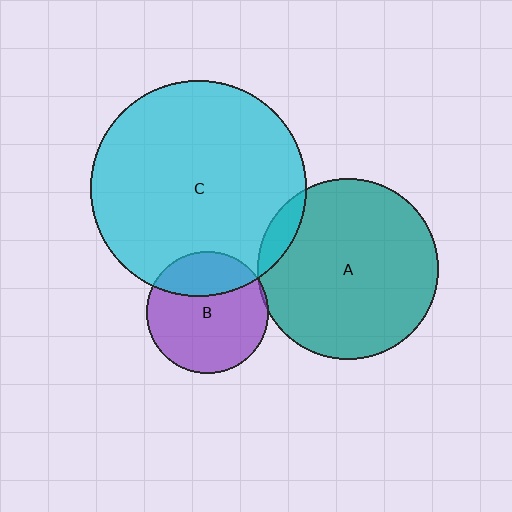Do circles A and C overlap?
Yes.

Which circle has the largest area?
Circle C (cyan).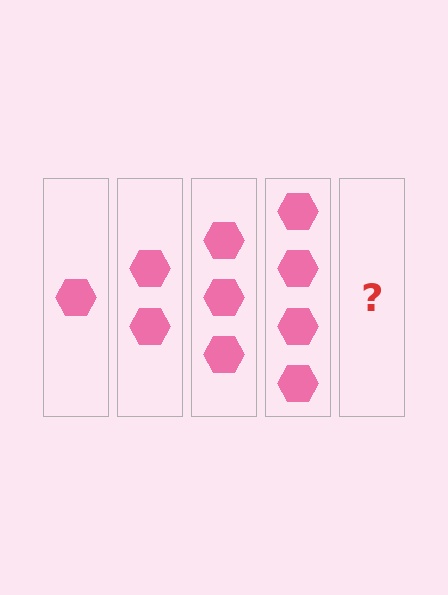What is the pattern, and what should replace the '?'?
The pattern is that each step adds one more hexagon. The '?' should be 5 hexagons.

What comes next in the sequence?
The next element should be 5 hexagons.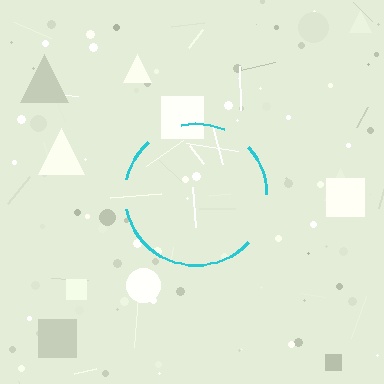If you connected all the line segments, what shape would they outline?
They would outline a circle.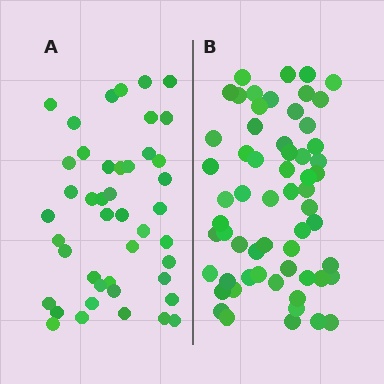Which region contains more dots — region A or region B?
Region B (the right region) has more dots.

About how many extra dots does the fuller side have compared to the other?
Region B has approximately 15 more dots than region A.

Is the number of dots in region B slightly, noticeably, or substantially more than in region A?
Region B has noticeably more, but not dramatically so. The ratio is roughly 1.4 to 1.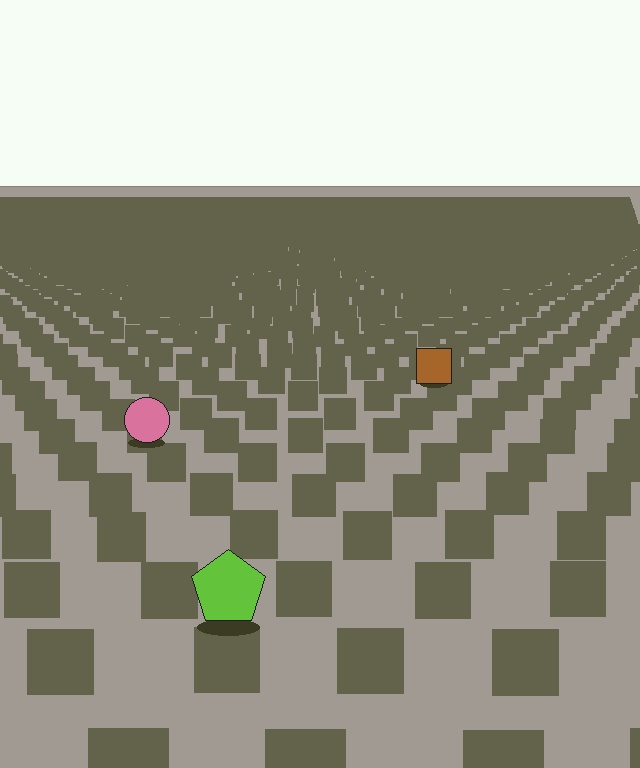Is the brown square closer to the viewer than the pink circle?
No. The pink circle is closer — you can tell from the texture gradient: the ground texture is coarser near it.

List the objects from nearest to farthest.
From nearest to farthest: the lime pentagon, the pink circle, the brown square.